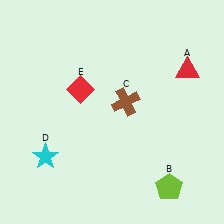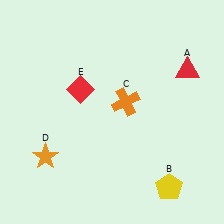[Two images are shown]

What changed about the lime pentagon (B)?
In Image 1, B is lime. In Image 2, it changed to yellow.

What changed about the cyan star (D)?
In Image 1, D is cyan. In Image 2, it changed to orange.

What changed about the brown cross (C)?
In Image 1, C is brown. In Image 2, it changed to orange.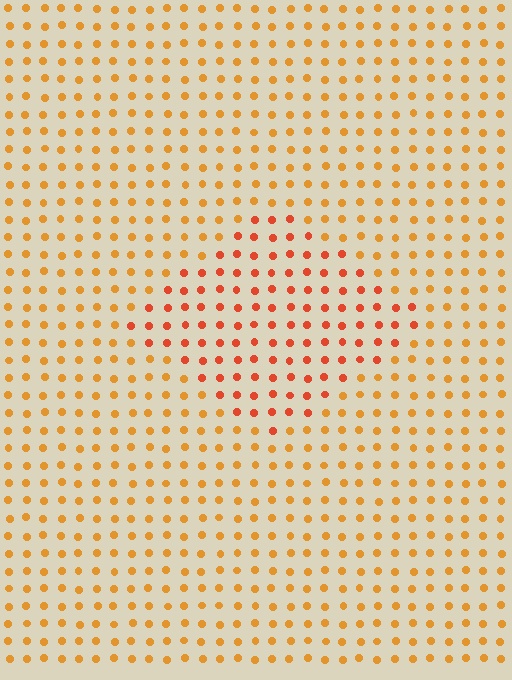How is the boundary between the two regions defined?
The boundary is defined purely by a slight shift in hue (about 26 degrees). Spacing, size, and orientation are identical on both sides.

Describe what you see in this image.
The image is filled with small orange elements in a uniform arrangement. A diamond-shaped region is visible where the elements are tinted to a slightly different hue, forming a subtle color boundary.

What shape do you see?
I see a diamond.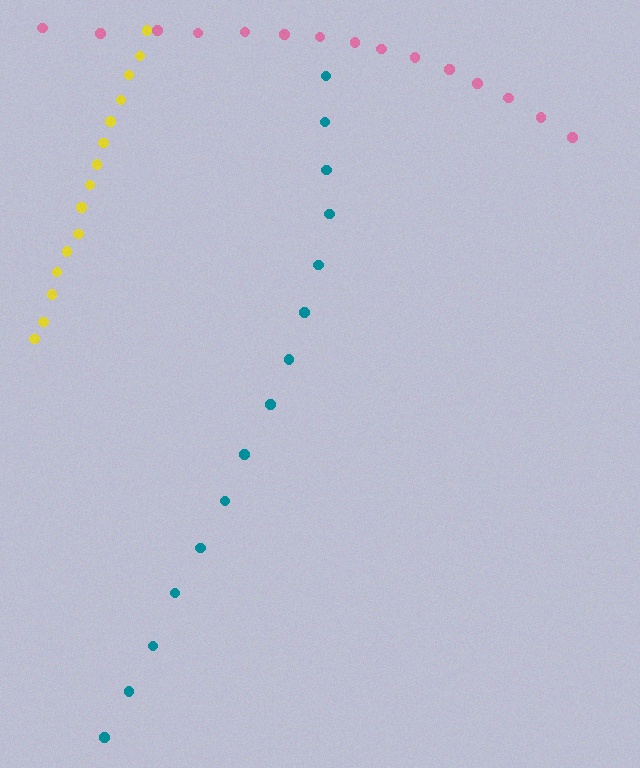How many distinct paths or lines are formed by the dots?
There are 3 distinct paths.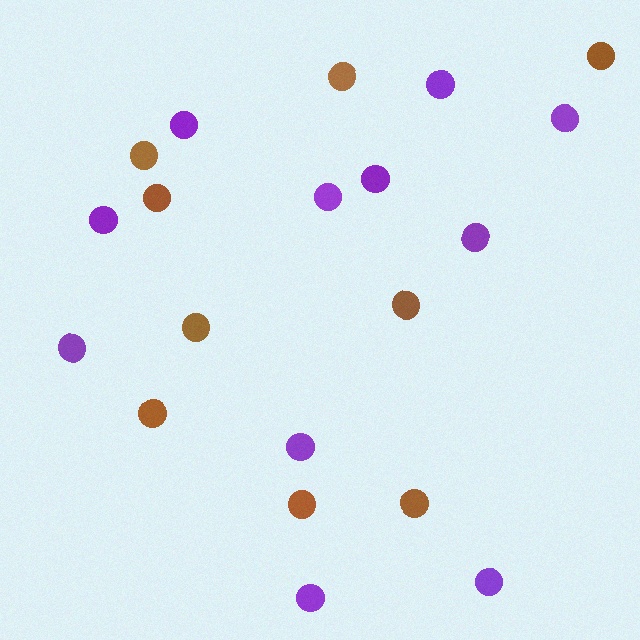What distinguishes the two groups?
There are 2 groups: one group of purple circles (11) and one group of brown circles (9).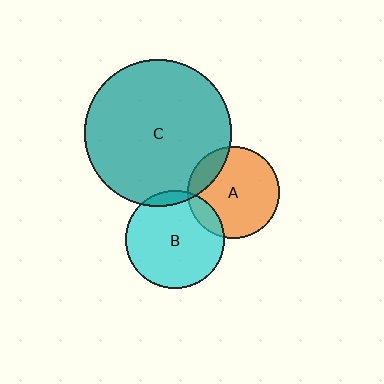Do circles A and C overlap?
Yes.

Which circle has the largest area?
Circle C (teal).